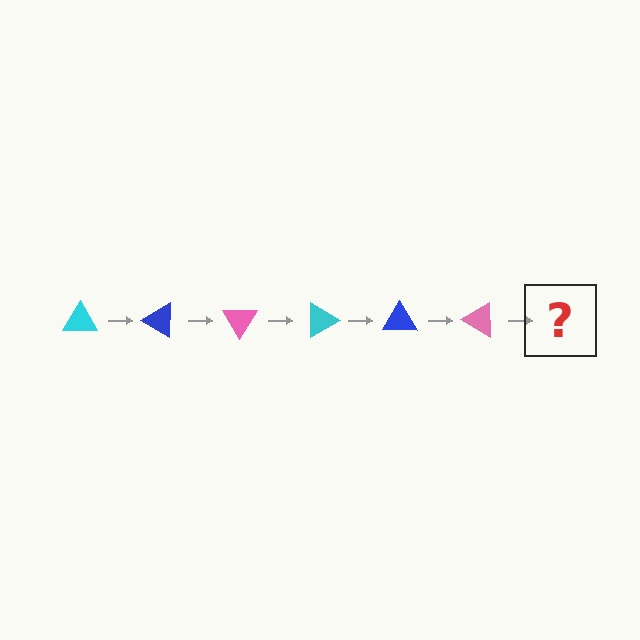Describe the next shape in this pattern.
It should be a cyan triangle, rotated 180 degrees from the start.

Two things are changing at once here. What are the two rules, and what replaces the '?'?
The two rules are that it rotates 30 degrees each step and the color cycles through cyan, blue, and pink. The '?' should be a cyan triangle, rotated 180 degrees from the start.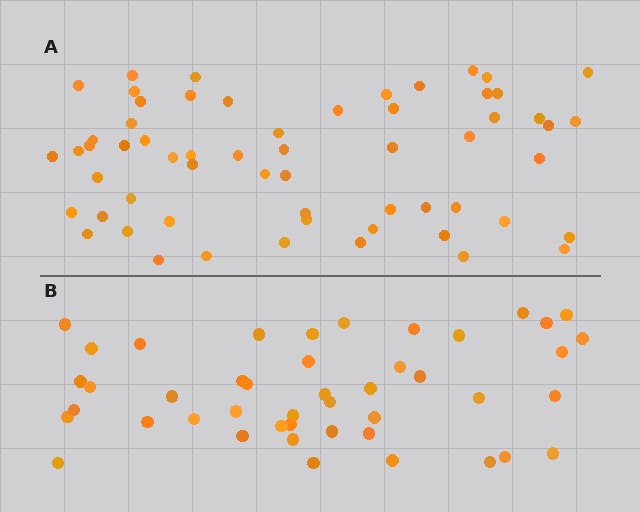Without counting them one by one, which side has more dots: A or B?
Region A (the top region) has more dots.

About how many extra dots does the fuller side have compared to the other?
Region A has approximately 15 more dots than region B.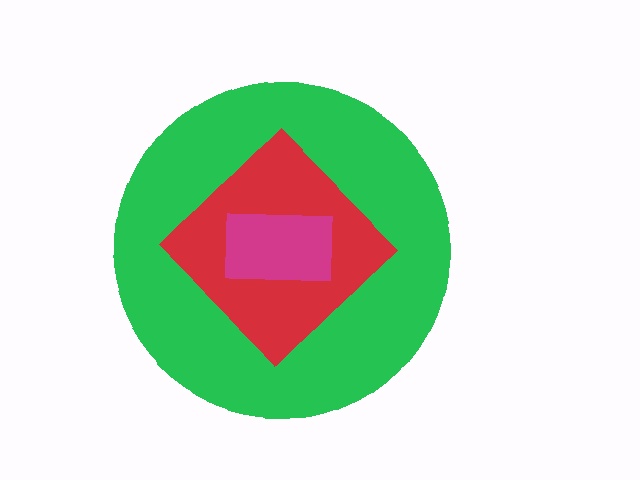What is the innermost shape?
The magenta rectangle.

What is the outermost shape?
The green circle.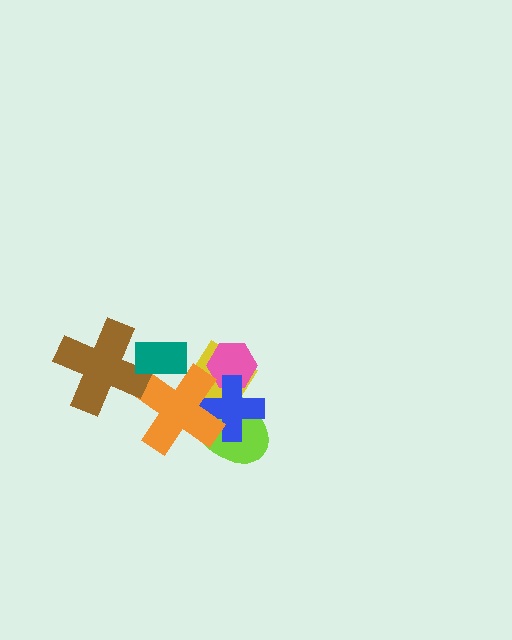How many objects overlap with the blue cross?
4 objects overlap with the blue cross.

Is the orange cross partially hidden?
Yes, it is partially covered by another shape.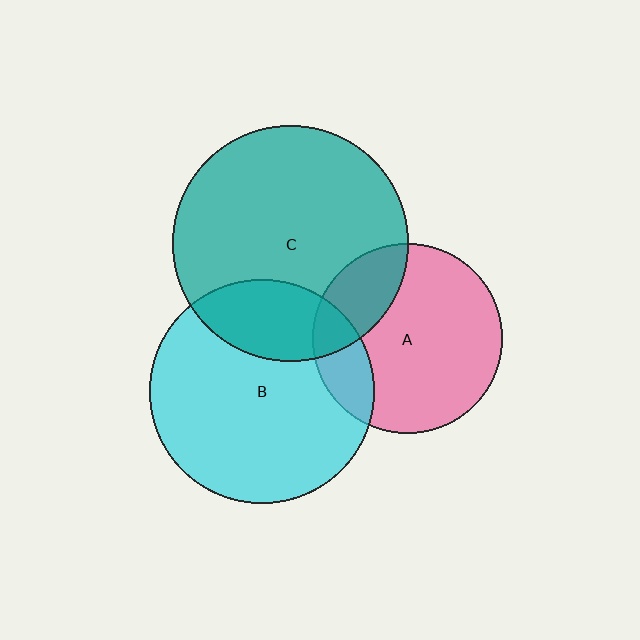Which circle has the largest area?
Circle C (teal).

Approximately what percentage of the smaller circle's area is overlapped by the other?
Approximately 25%.